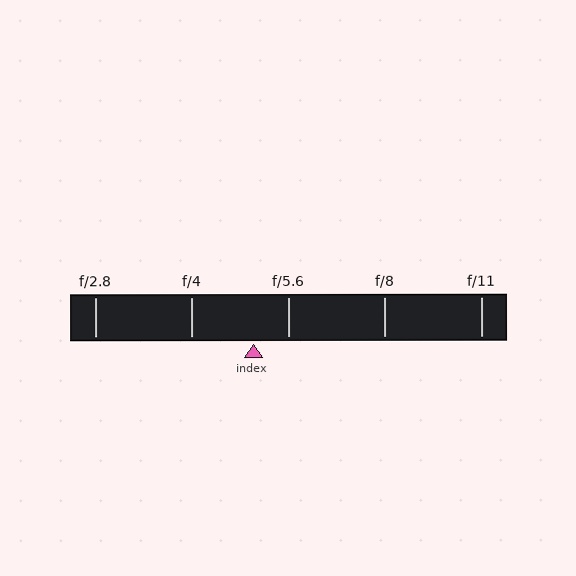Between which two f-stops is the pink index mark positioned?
The index mark is between f/4 and f/5.6.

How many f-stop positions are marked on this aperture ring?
There are 5 f-stop positions marked.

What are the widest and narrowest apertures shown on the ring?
The widest aperture shown is f/2.8 and the narrowest is f/11.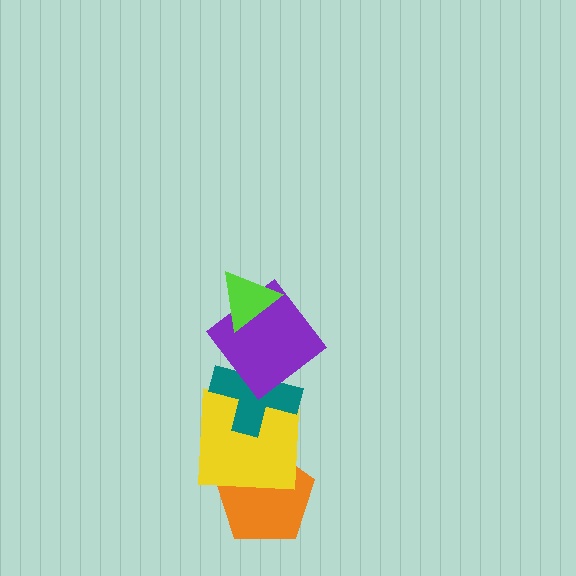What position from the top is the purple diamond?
The purple diamond is 2nd from the top.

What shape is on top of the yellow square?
The teal cross is on top of the yellow square.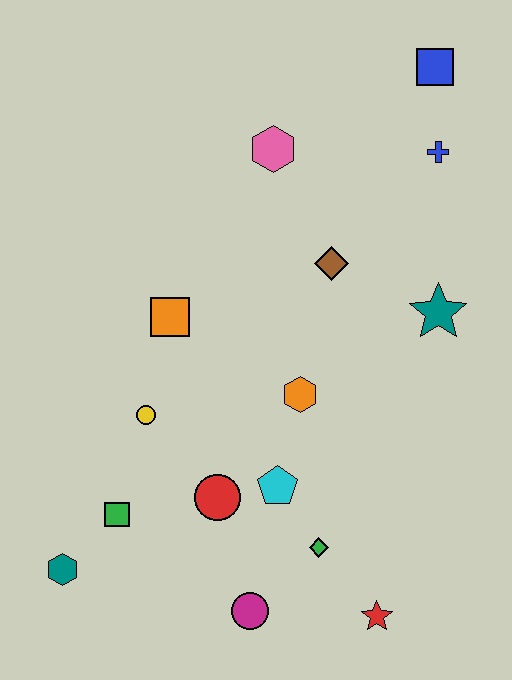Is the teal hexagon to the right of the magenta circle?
No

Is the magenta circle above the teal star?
No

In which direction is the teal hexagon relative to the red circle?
The teal hexagon is to the left of the red circle.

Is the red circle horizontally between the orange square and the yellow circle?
No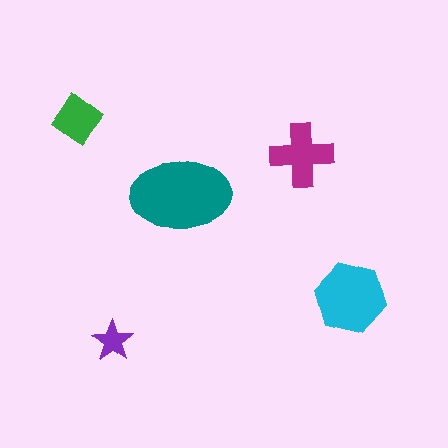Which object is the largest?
The teal ellipse.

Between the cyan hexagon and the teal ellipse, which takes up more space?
The teal ellipse.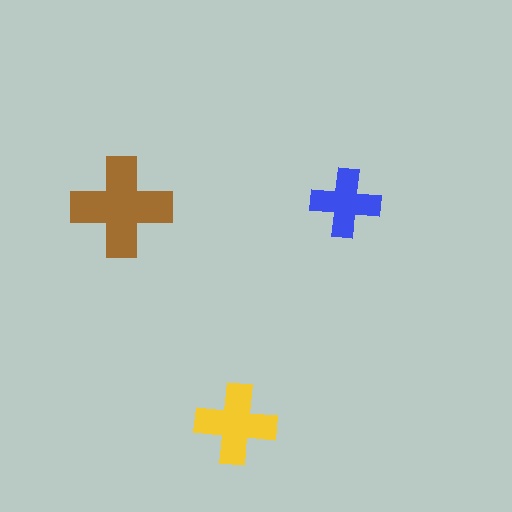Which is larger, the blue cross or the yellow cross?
The yellow one.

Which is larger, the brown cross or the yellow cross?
The brown one.